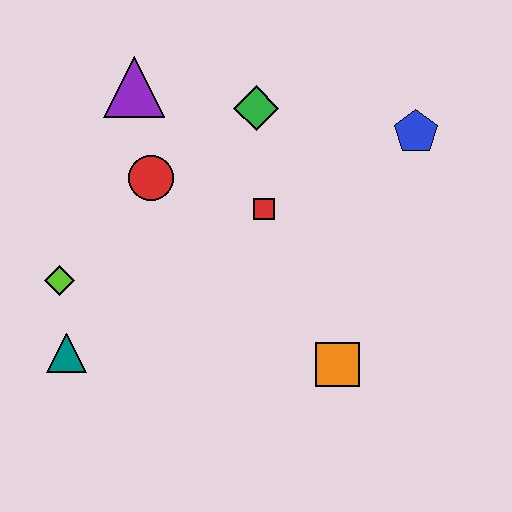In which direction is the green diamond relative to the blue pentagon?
The green diamond is to the left of the blue pentagon.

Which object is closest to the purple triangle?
The red circle is closest to the purple triangle.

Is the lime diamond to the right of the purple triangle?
No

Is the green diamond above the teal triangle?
Yes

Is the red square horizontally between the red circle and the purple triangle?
No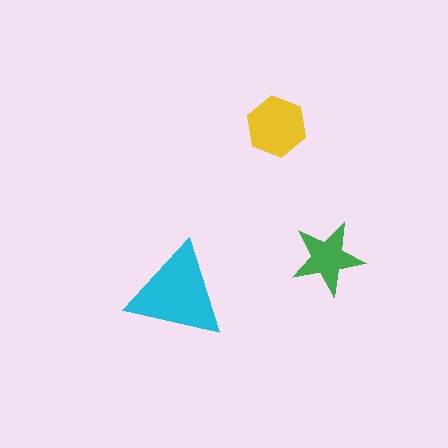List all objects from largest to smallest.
The cyan triangle, the yellow hexagon, the green star.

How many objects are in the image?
There are 3 objects in the image.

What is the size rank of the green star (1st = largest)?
3rd.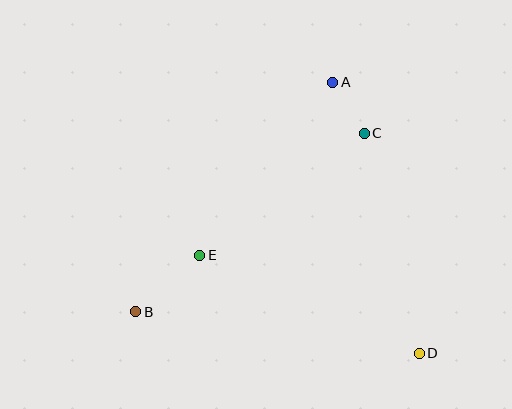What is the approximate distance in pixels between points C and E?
The distance between C and E is approximately 205 pixels.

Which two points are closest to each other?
Points A and C are closest to each other.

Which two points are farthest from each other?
Points A and B are farthest from each other.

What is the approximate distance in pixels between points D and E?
The distance between D and E is approximately 241 pixels.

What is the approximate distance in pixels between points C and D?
The distance between C and D is approximately 227 pixels.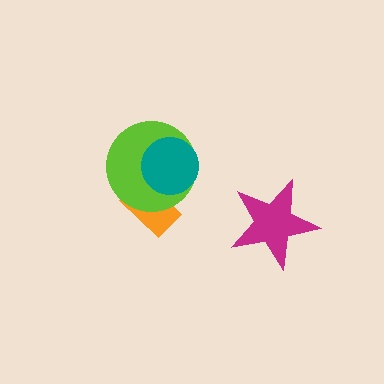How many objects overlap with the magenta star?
0 objects overlap with the magenta star.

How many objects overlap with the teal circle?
2 objects overlap with the teal circle.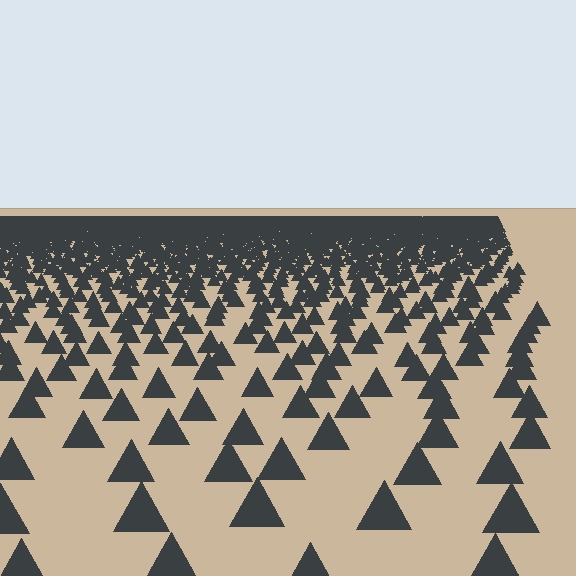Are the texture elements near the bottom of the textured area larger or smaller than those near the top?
Larger. Near the bottom, elements are closer to the viewer and appear at a bigger on-screen size.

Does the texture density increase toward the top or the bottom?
Density increases toward the top.